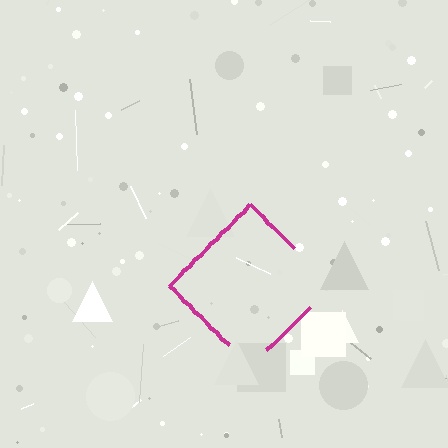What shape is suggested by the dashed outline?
The dashed outline suggests a diamond.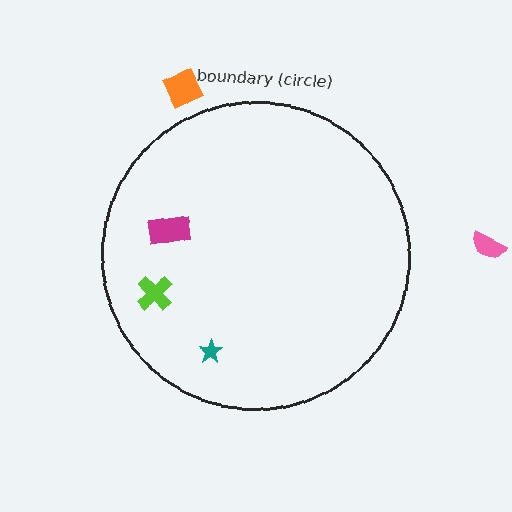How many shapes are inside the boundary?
3 inside, 2 outside.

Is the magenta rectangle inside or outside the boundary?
Inside.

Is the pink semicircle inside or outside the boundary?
Outside.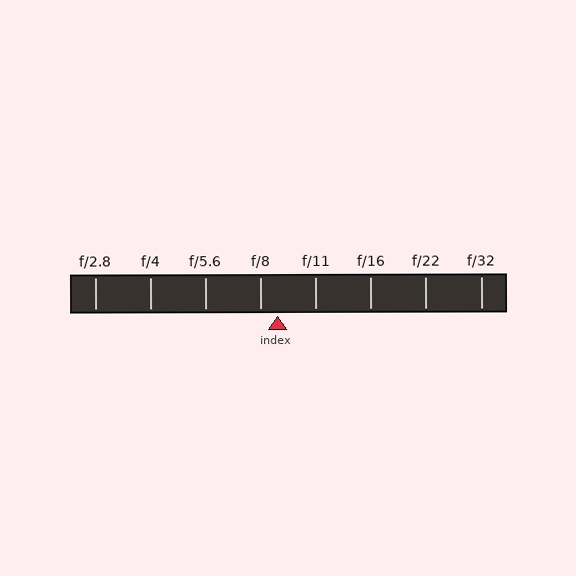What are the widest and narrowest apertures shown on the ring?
The widest aperture shown is f/2.8 and the narrowest is f/32.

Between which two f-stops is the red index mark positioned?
The index mark is between f/8 and f/11.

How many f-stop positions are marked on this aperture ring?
There are 8 f-stop positions marked.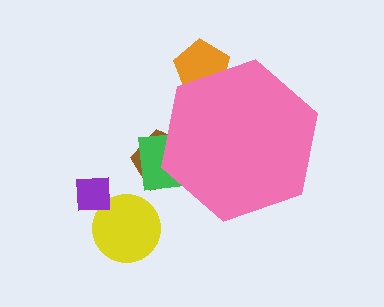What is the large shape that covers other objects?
A pink hexagon.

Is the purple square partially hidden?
No, the purple square is fully visible.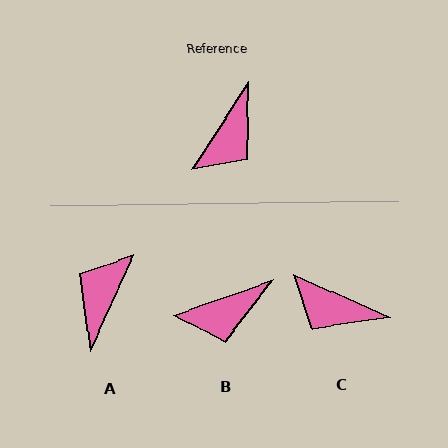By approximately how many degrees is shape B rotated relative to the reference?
Approximately 38 degrees clockwise.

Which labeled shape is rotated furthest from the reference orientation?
A, about 172 degrees away.